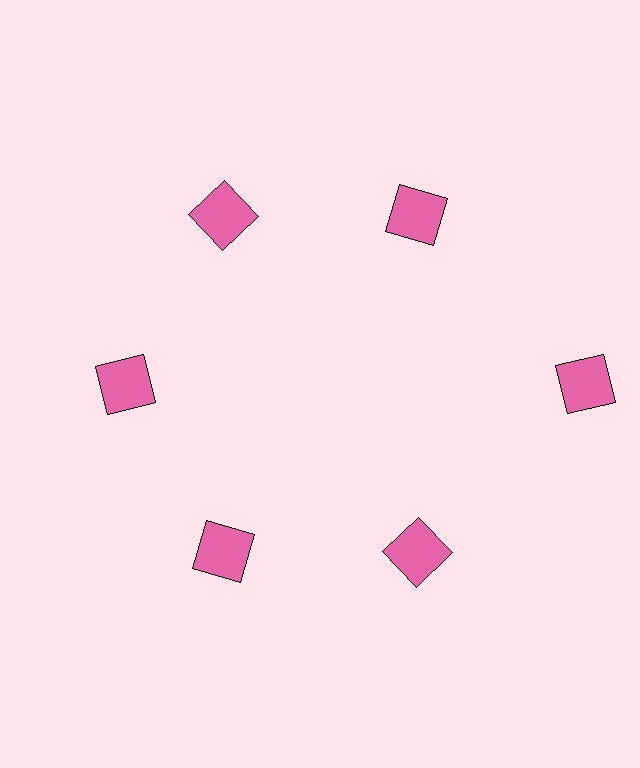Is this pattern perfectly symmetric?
No. The 6 pink squares are arranged in a ring, but one element near the 3 o'clock position is pushed outward from the center, breaking the 6-fold rotational symmetry.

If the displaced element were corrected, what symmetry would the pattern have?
It would have 6-fold rotational symmetry — the pattern would map onto itself every 60 degrees.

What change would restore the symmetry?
The symmetry would be restored by moving it inward, back onto the ring so that all 6 squares sit at equal angles and equal distance from the center.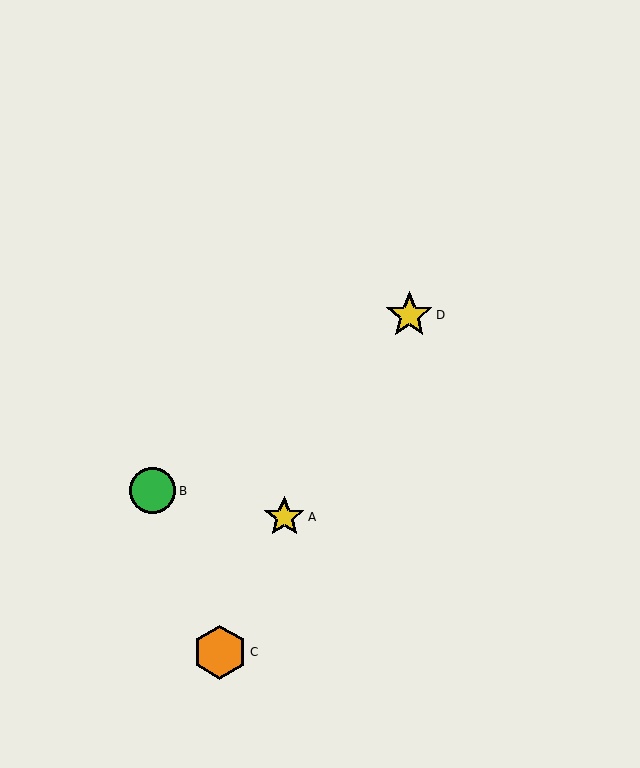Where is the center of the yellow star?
The center of the yellow star is at (409, 315).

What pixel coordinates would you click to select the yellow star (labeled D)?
Click at (409, 315) to select the yellow star D.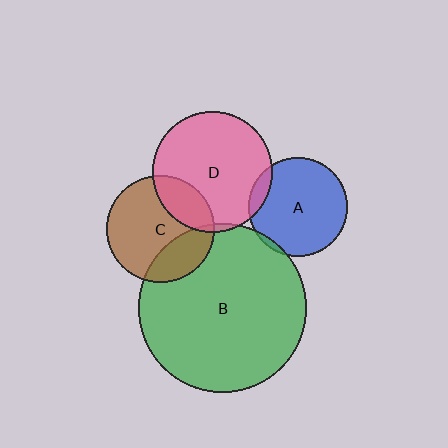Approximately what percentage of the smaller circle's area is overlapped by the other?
Approximately 5%.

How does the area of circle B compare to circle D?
Approximately 2.0 times.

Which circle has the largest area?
Circle B (green).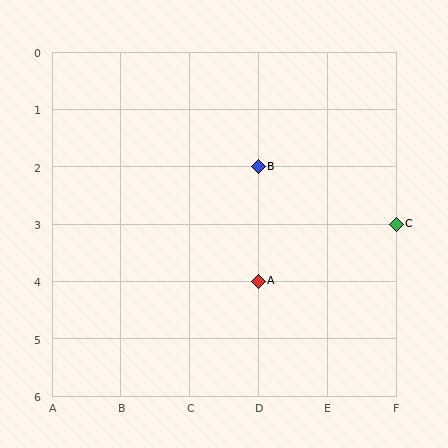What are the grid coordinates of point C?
Point C is at grid coordinates (F, 3).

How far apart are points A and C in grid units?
Points A and C are 2 columns and 1 row apart (about 2.2 grid units diagonally).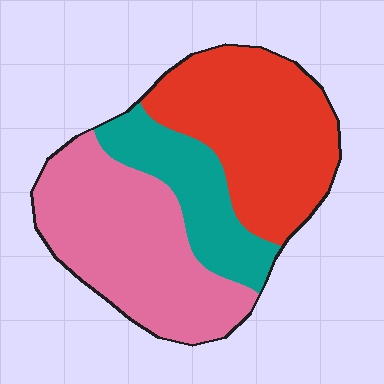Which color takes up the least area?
Teal, at roughly 20%.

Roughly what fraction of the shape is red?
Red takes up about two fifths (2/5) of the shape.